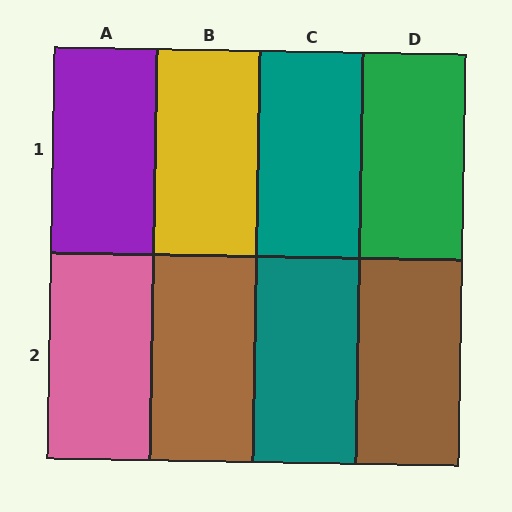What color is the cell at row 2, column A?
Pink.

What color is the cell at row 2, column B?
Brown.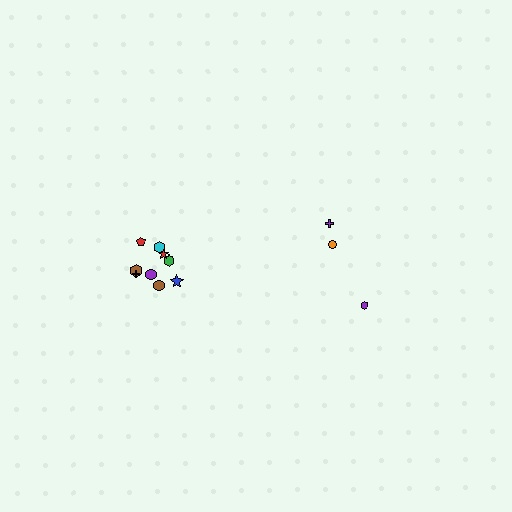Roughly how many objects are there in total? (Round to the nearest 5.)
Roughly 15 objects in total.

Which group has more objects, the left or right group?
The left group.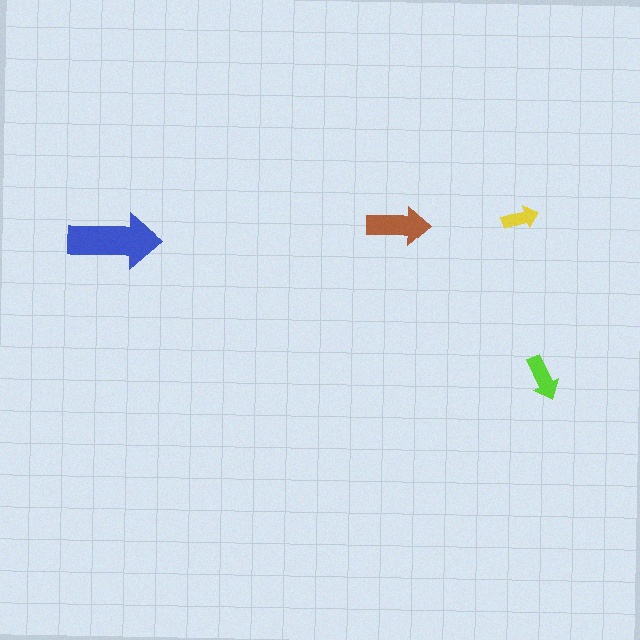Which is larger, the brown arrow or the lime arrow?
The brown one.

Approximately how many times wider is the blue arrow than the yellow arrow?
About 2.5 times wider.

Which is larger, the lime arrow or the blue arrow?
The blue one.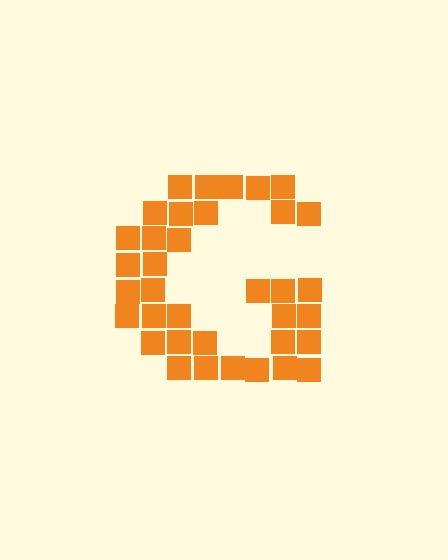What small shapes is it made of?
It is made of small squares.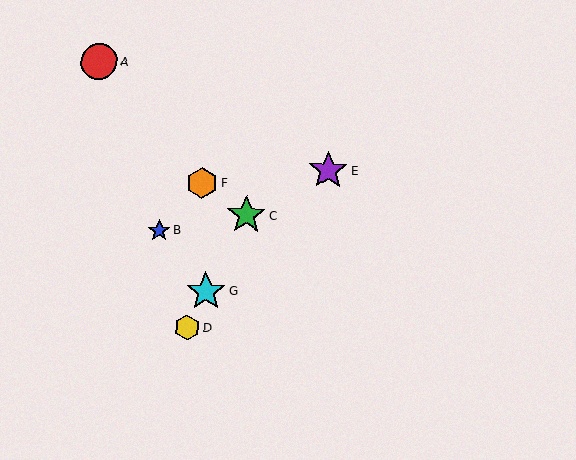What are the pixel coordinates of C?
Object C is at (247, 215).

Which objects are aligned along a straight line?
Objects C, D, G are aligned along a straight line.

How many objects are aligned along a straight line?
3 objects (C, D, G) are aligned along a straight line.